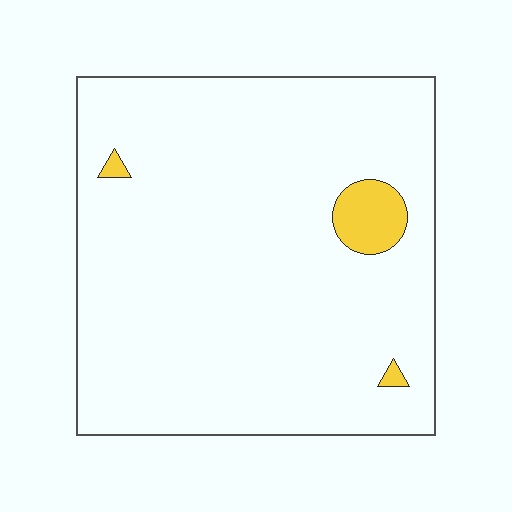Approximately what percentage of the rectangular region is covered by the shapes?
Approximately 5%.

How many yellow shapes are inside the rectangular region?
3.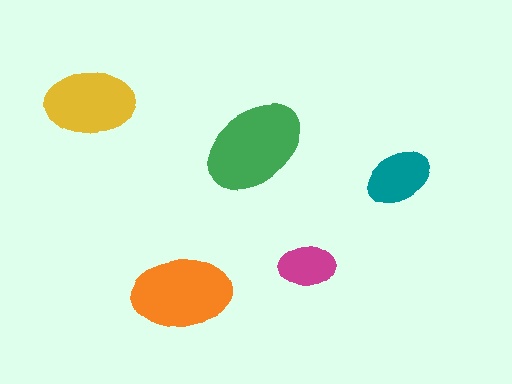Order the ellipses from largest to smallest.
the green one, the orange one, the yellow one, the teal one, the magenta one.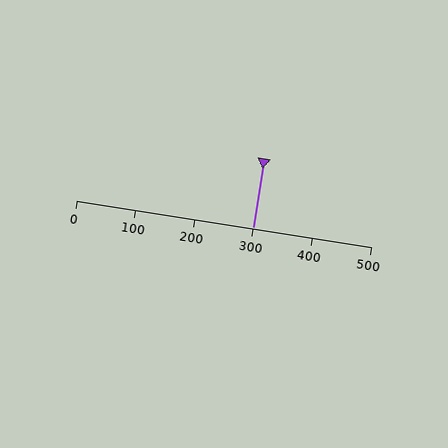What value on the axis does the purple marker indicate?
The marker indicates approximately 300.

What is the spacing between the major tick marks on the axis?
The major ticks are spaced 100 apart.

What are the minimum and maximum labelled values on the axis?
The axis runs from 0 to 500.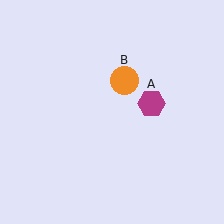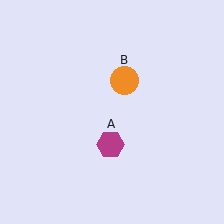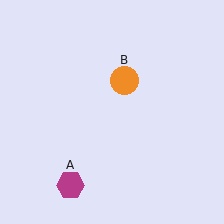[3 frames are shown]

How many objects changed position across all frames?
1 object changed position: magenta hexagon (object A).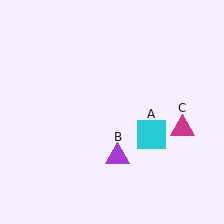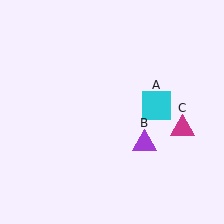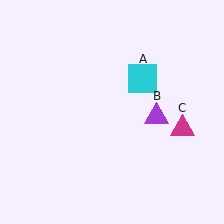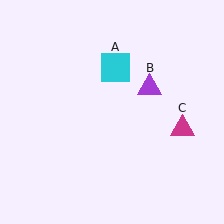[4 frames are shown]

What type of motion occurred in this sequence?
The cyan square (object A), purple triangle (object B) rotated counterclockwise around the center of the scene.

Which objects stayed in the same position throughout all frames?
Magenta triangle (object C) remained stationary.